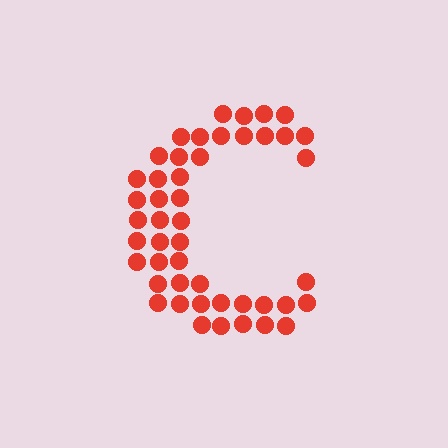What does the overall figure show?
The overall figure shows the letter C.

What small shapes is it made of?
It is made of small circles.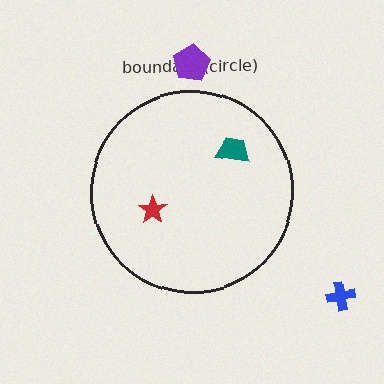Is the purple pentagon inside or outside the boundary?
Outside.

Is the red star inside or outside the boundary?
Inside.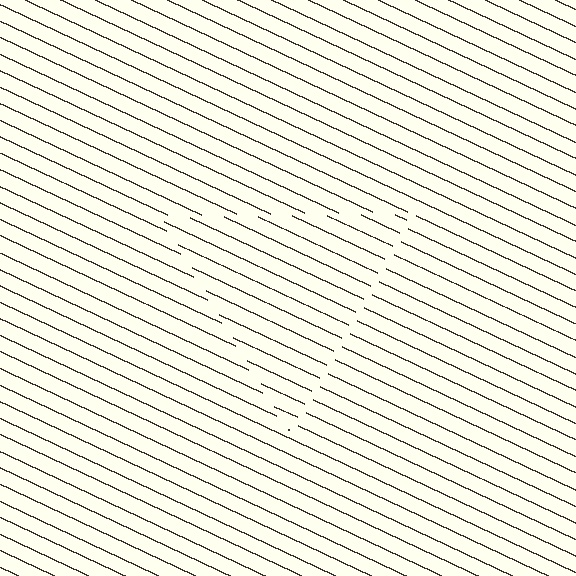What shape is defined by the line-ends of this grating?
An illusory triangle. The interior of the shape contains the same grating, shifted by half a period — the contour is defined by the phase discontinuity where line-ends from the inner and outer gratings abut.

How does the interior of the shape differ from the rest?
The interior of the shape contains the same grating, shifted by half a period — the contour is defined by the phase discontinuity where line-ends from the inner and outer gratings abut.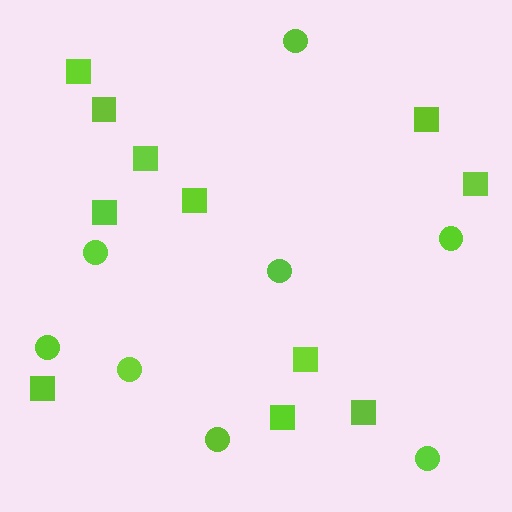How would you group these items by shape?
There are 2 groups: one group of circles (8) and one group of squares (11).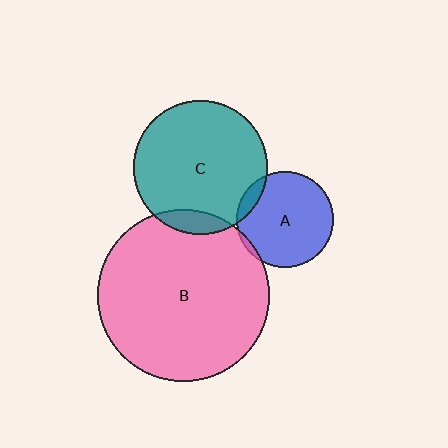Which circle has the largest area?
Circle B (pink).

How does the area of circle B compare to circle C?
Approximately 1.7 times.